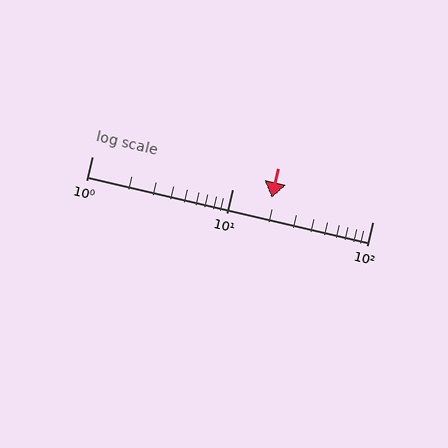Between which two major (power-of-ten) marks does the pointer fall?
The pointer is between 10 and 100.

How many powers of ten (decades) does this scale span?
The scale spans 2 decades, from 1 to 100.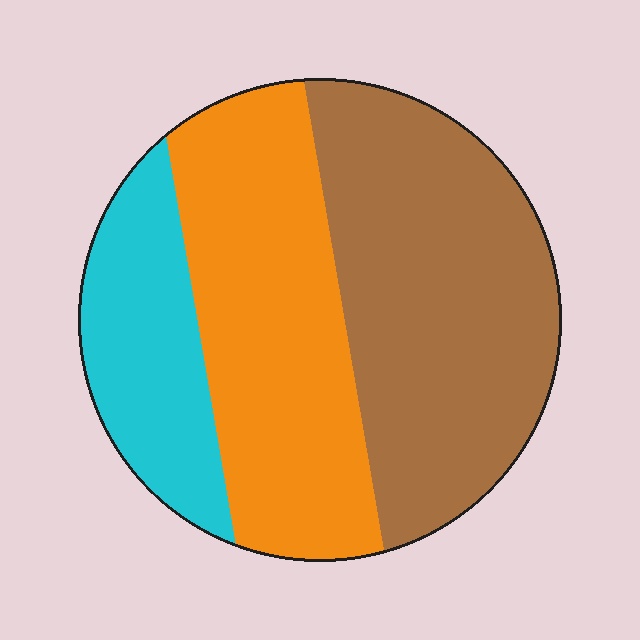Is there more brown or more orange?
Brown.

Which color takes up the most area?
Brown, at roughly 45%.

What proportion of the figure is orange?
Orange takes up about three eighths (3/8) of the figure.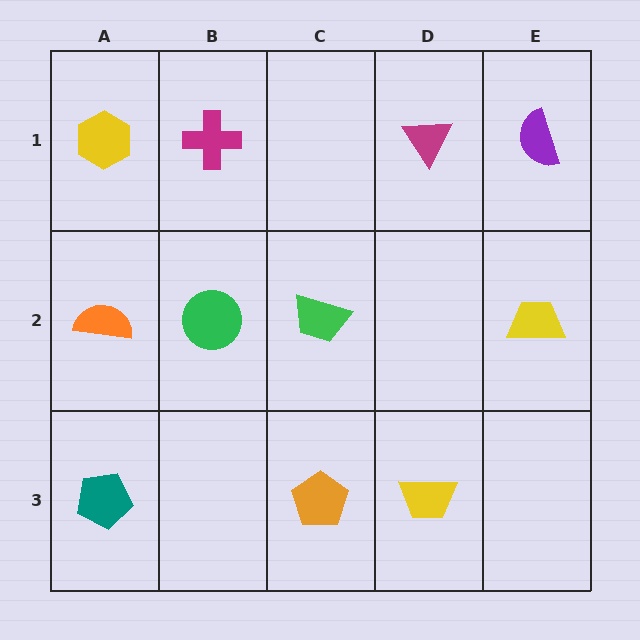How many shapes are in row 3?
3 shapes.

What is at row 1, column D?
A magenta triangle.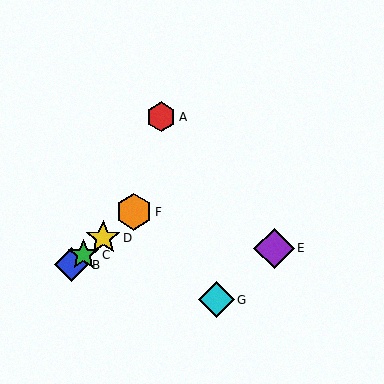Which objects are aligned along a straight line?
Objects B, C, D, F are aligned along a straight line.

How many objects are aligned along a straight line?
4 objects (B, C, D, F) are aligned along a straight line.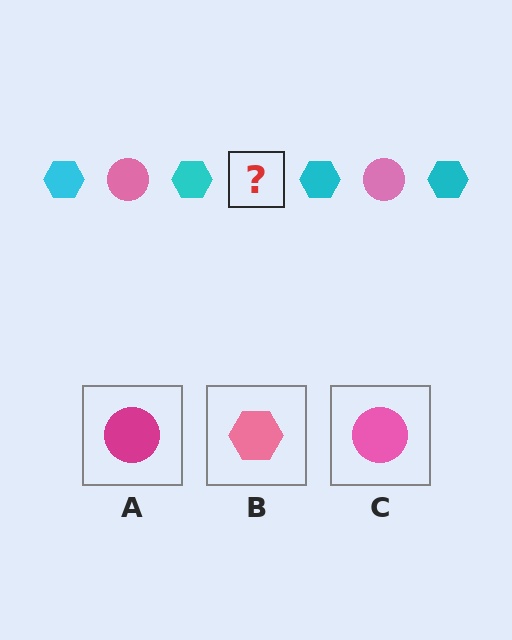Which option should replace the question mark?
Option C.